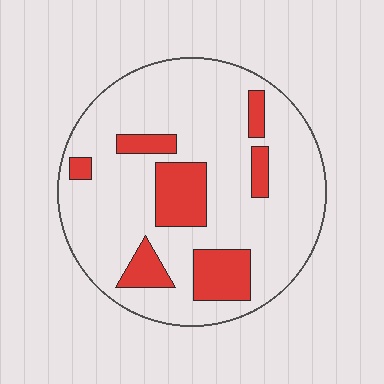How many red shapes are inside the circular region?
7.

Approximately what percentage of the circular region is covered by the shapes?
Approximately 20%.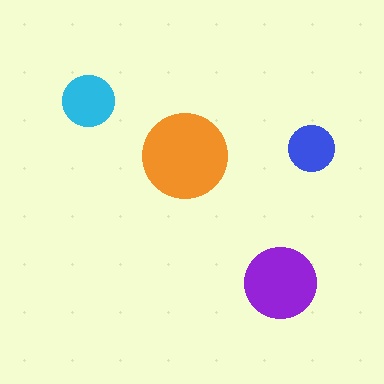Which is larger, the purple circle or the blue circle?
The purple one.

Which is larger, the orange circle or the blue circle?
The orange one.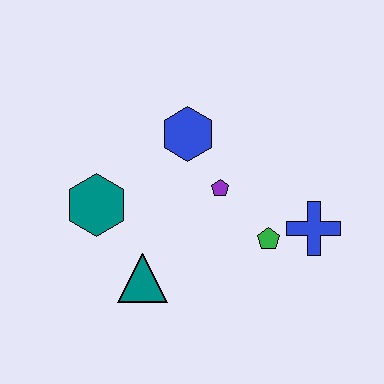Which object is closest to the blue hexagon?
The purple pentagon is closest to the blue hexagon.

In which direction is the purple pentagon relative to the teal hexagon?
The purple pentagon is to the right of the teal hexagon.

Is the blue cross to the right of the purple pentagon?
Yes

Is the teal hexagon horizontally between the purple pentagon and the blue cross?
No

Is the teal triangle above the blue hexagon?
No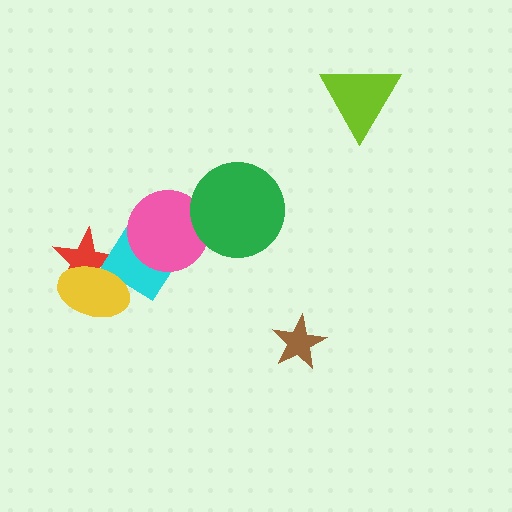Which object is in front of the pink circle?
The green circle is in front of the pink circle.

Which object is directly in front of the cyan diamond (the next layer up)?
The pink circle is directly in front of the cyan diamond.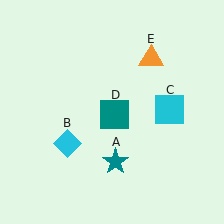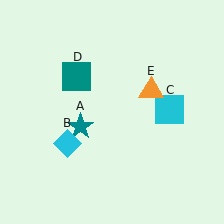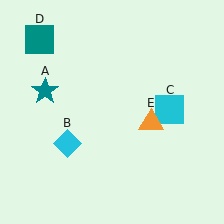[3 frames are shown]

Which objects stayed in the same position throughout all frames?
Cyan diamond (object B) and cyan square (object C) remained stationary.